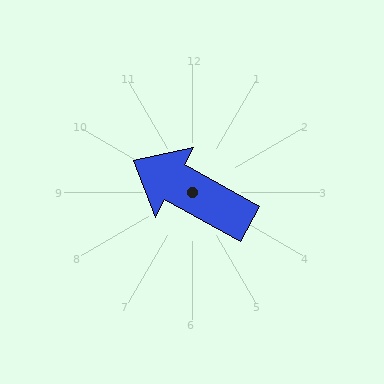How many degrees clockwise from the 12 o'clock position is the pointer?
Approximately 299 degrees.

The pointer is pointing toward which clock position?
Roughly 10 o'clock.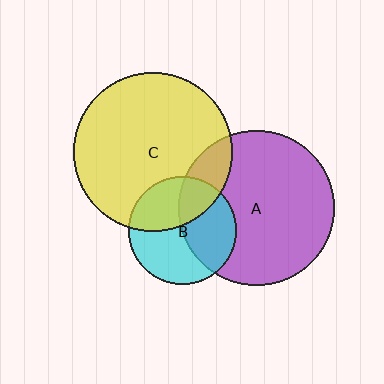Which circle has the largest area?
Circle C (yellow).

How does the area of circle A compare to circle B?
Approximately 2.1 times.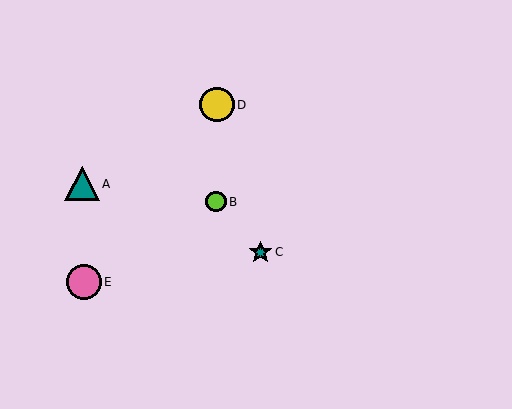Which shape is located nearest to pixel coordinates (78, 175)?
The teal triangle (labeled A) at (82, 184) is nearest to that location.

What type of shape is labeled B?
Shape B is a lime circle.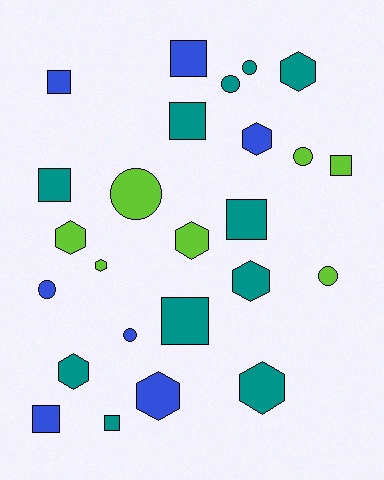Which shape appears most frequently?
Hexagon, with 9 objects.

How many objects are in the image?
There are 25 objects.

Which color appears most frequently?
Teal, with 11 objects.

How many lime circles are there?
There are 3 lime circles.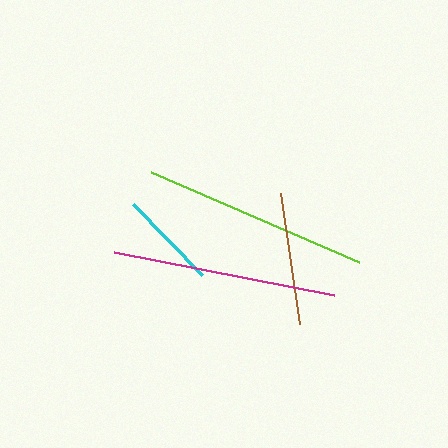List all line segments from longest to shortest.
From longest to shortest: lime, magenta, brown, cyan.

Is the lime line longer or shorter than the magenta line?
The lime line is longer than the magenta line.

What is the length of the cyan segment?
The cyan segment is approximately 99 pixels long.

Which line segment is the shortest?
The cyan line is the shortest at approximately 99 pixels.